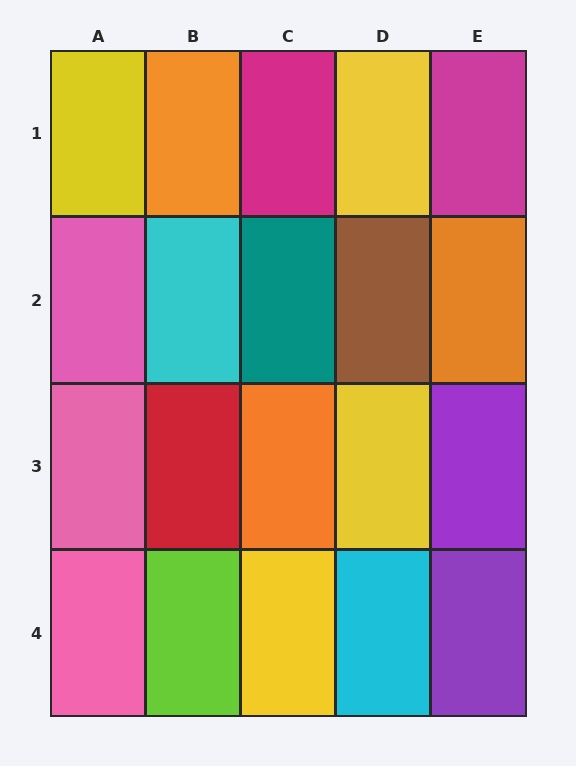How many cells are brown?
1 cell is brown.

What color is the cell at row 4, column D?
Cyan.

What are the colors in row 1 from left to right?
Yellow, orange, magenta, yellow, magenta.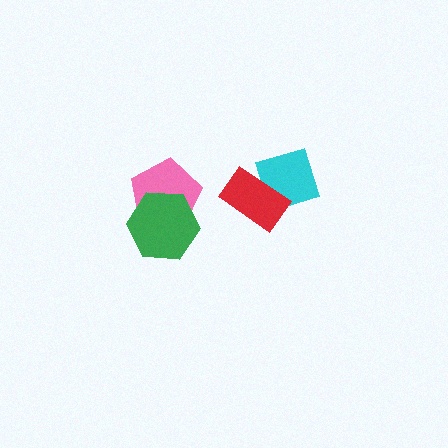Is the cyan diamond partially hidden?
Yes, it is partially covered by another shape.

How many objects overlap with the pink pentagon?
1 object overlaps with the pink pentagon.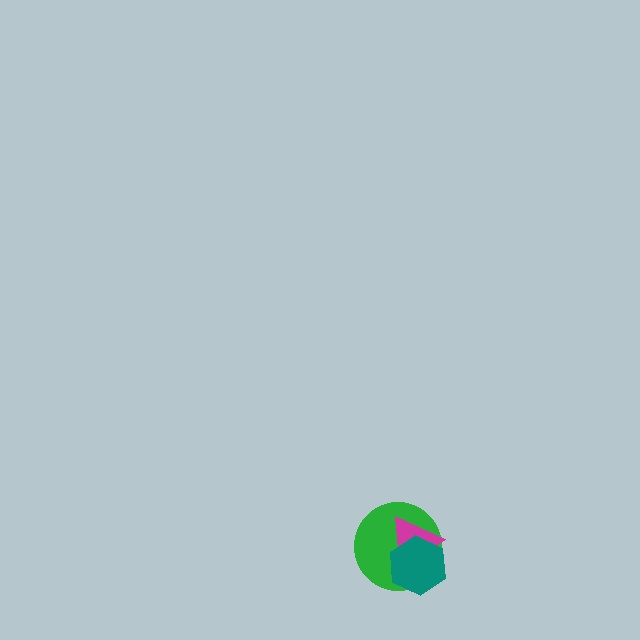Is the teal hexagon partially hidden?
No, no other shape covers it.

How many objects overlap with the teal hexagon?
2 objects overlap with the teal hexagon.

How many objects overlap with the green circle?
2 objects overlap with the green circle.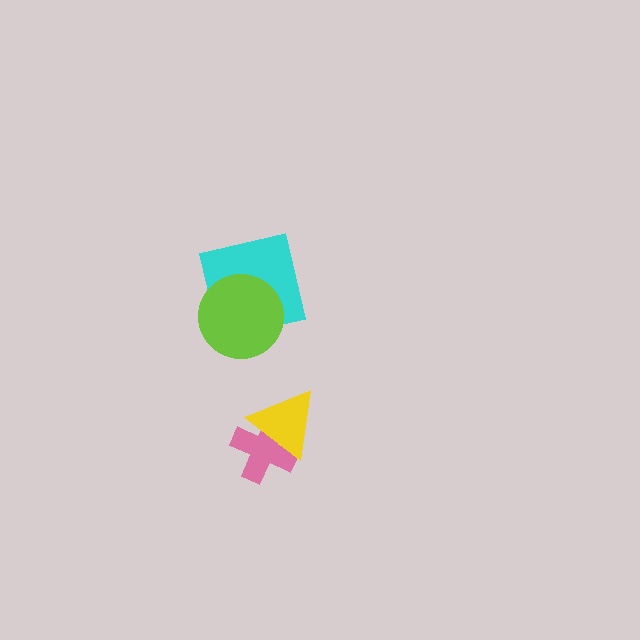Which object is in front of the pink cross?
The yellow triangle is in front of the pink cross.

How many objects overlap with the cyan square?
1 object overlaps with the cyan square.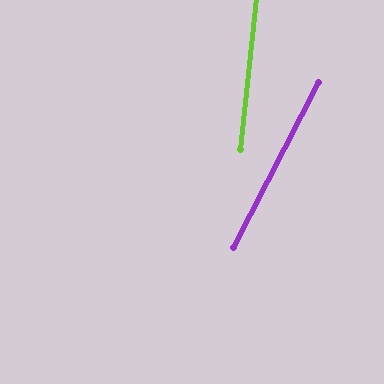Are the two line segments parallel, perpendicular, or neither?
Neither parallel nor perpendicular — they differ by about 22°.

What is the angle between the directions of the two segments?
Approximately 22 degrees.